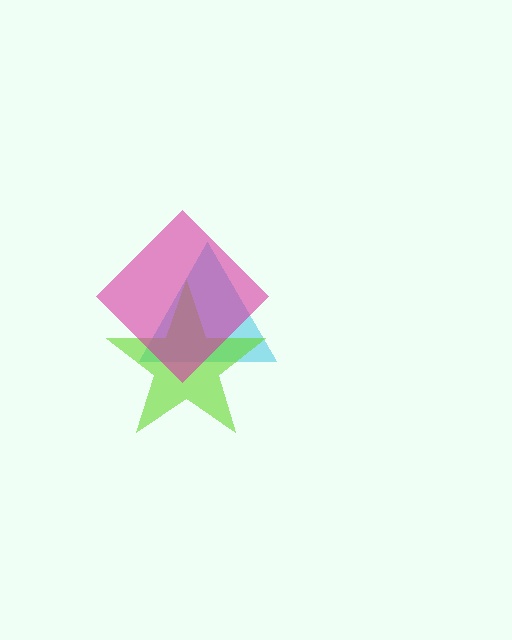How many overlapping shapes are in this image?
There are 3 overlapping shapes in the image.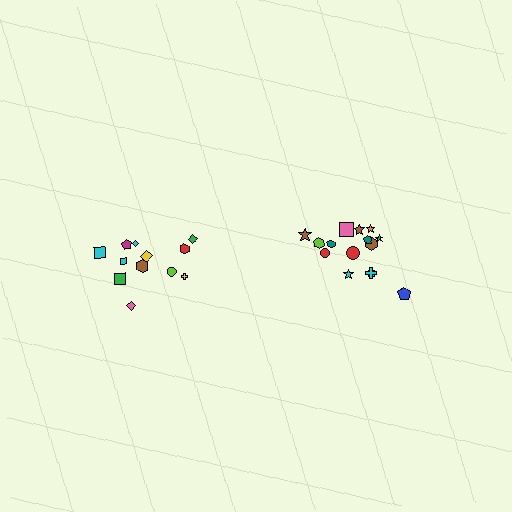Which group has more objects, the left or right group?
The right group.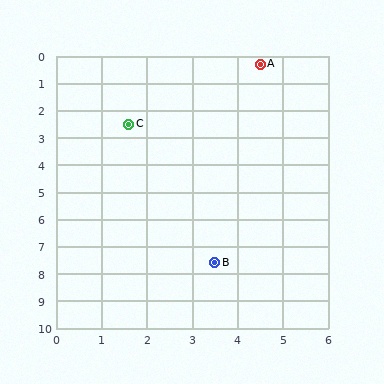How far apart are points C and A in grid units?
Points C and A are about 3.6 grid units apart.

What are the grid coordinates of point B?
Point B is at approximately (3.5, 7.6).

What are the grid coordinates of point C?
Point C is at approximately (1.6, 2.5).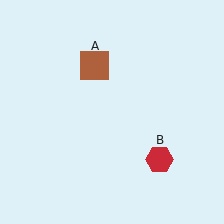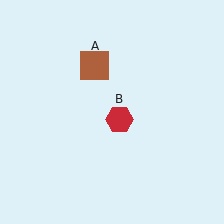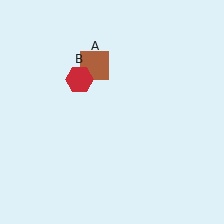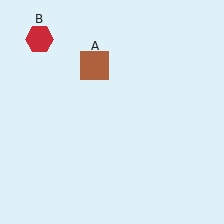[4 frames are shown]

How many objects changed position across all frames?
1 object changed position: red hexagon (object B).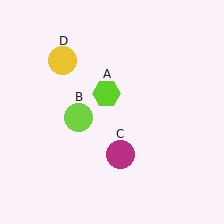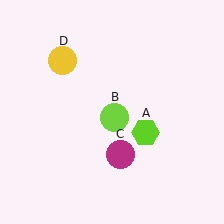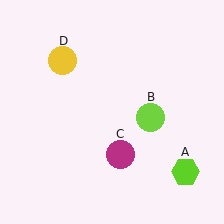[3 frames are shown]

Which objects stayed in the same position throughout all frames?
Magenta circle (object C) and yellow circle (object D) remained stationary.